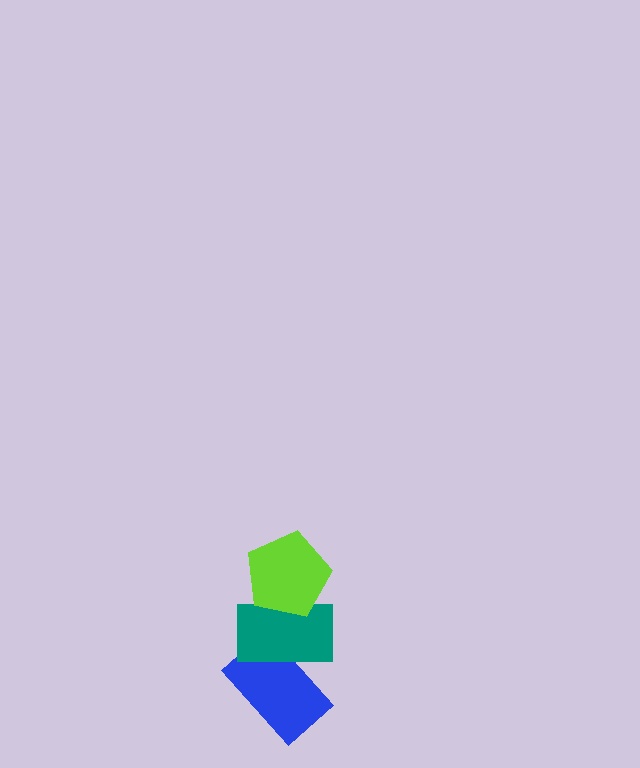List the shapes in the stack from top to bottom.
From top to bottom: the lime pentagon, the teal rectangle, the blue rectangle.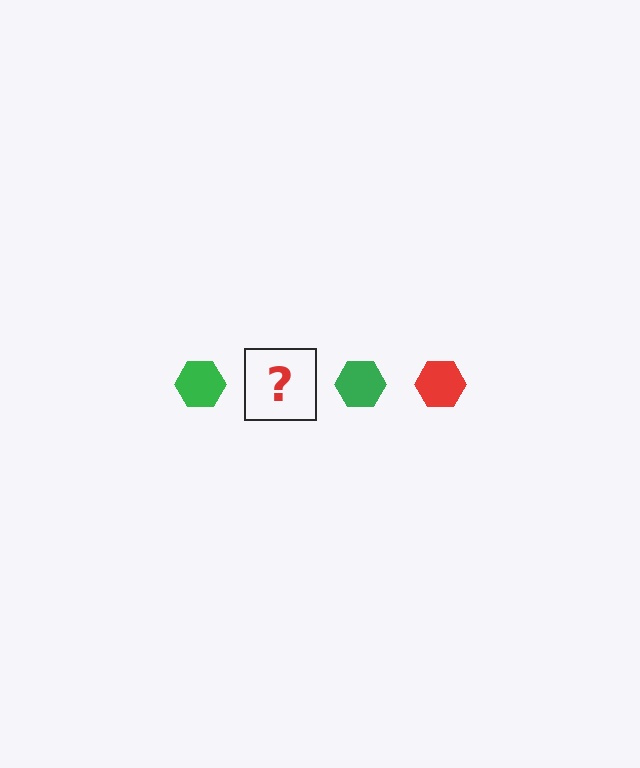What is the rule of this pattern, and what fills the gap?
The rule is that the pattern cycles through green, red hexagons. The gap should be filled with a red hexagon.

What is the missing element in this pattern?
The missing element is a red hexagon.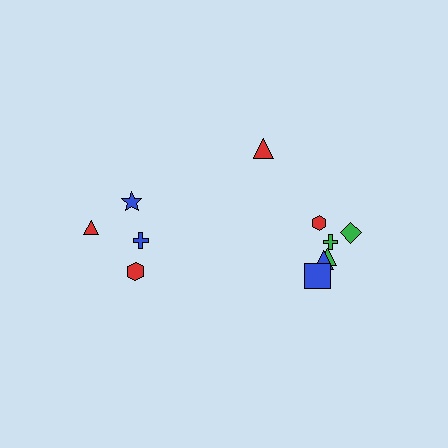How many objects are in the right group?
There are 7 objects.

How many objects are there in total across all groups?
There are 11 objects.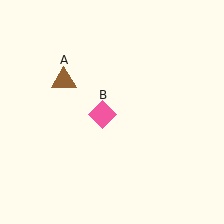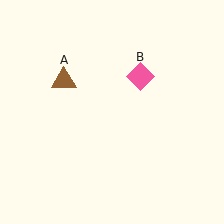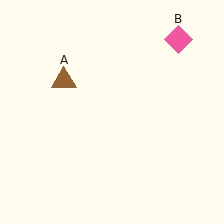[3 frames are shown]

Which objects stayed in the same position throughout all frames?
Brown triangle (object A) remained stationary.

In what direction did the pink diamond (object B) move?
The pink diamond (object B) moved up and to the right.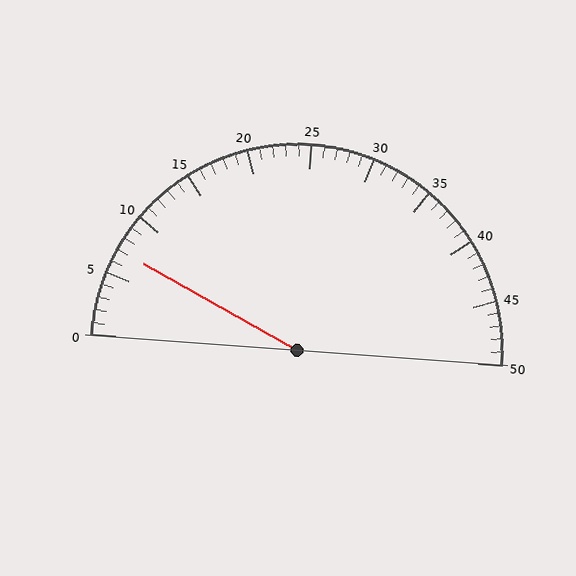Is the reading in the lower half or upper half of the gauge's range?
The reading is in the lower half of the range (0 to 50).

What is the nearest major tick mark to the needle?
The nearest major tick mark is 5.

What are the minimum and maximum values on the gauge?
The gauge ranges from 0 to 50.